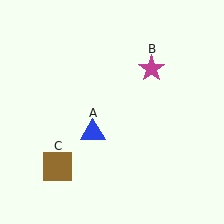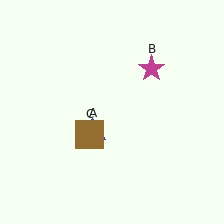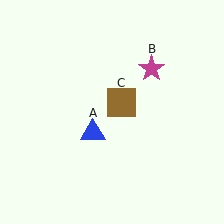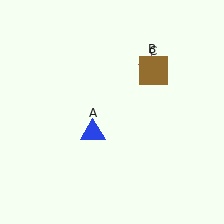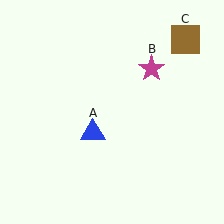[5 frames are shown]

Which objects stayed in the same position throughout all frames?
Blue triangle (object A) and magenta star (object B) remained stationary.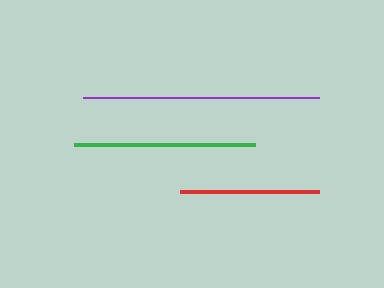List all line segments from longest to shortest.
From longest to shortest: purple, green, red.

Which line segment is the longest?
The purple line is the longest at approximately 236 pixels.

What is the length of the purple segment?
The purple segment is approximately 236 pixels long.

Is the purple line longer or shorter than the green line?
The purple line is longer than the green line.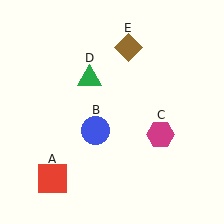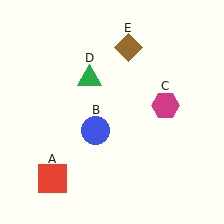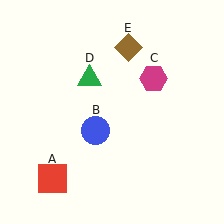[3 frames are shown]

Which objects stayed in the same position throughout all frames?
Red square (object A) and blue circle (object B) and green triangle (object D) and brown diamond (object E) remained stationary.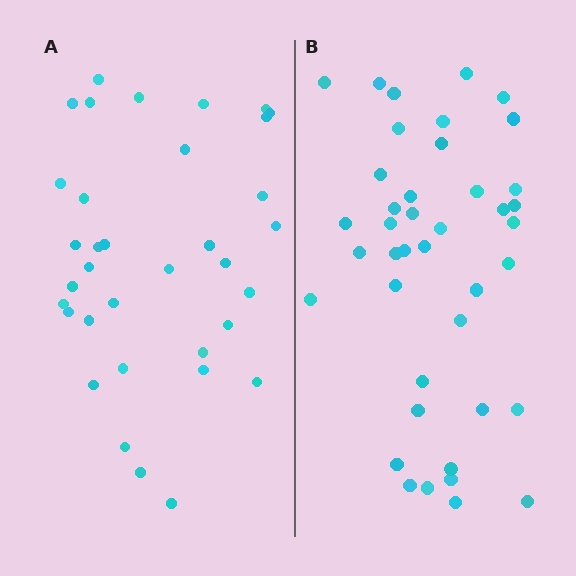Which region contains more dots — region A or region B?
Region B (the right region) has more dots.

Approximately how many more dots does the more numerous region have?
Region B has about 6 more dots than region A.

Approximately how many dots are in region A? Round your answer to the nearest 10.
About 40 dots. (The exact count is 35, which rounds to 40.)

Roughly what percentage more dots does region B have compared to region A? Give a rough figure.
About 15% more.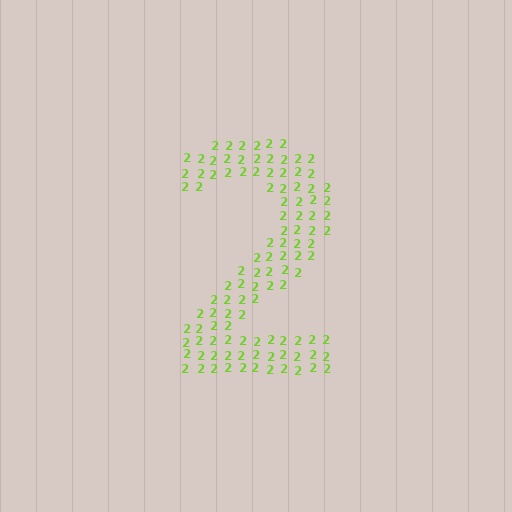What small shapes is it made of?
It is made of small digit 2's.